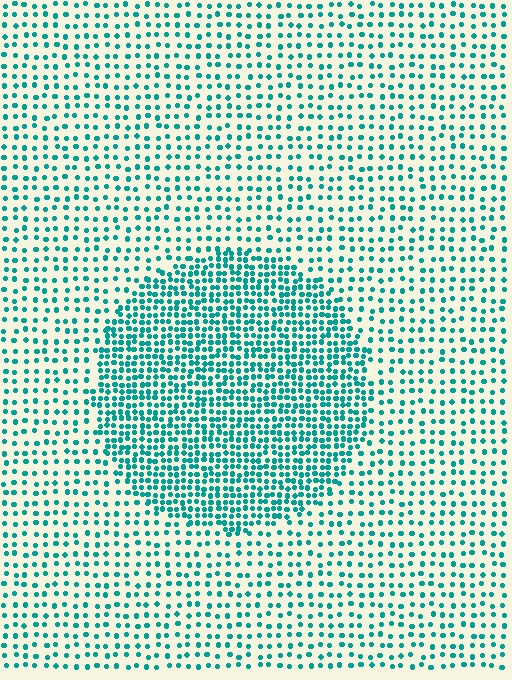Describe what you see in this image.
The image contains small teal elements arranged at two different densities. A circle-shaped region is visible where the elements are more densely packed than the surrounding area.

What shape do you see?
I see a circle.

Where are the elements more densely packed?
The elements are more densely packed inside the circle boundary.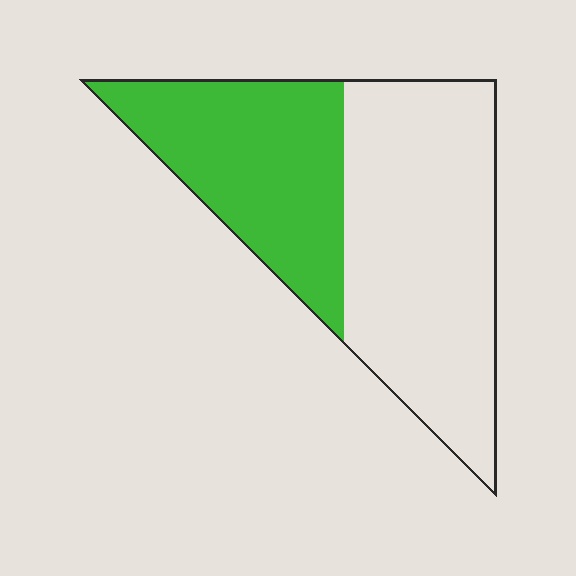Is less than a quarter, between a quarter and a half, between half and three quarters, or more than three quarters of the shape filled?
Between a quarter and a half.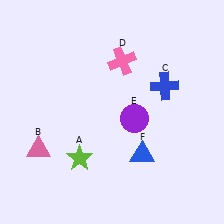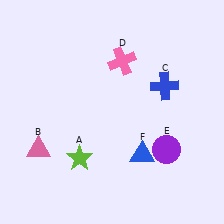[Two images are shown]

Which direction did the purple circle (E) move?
The purple circle (E) moved right.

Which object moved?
The purple circle (E) moved right.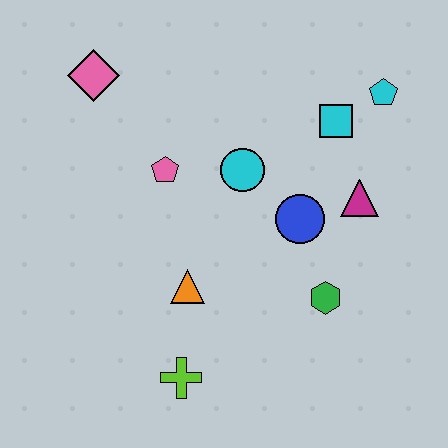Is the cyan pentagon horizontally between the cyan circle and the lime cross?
No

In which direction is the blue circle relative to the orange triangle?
The blue circle is to the right of the orange triangle.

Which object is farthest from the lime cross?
The cyan pentagon is farthest from the lime cross.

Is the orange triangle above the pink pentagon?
No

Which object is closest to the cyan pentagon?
The cyan square is closest to the cyan pentagon.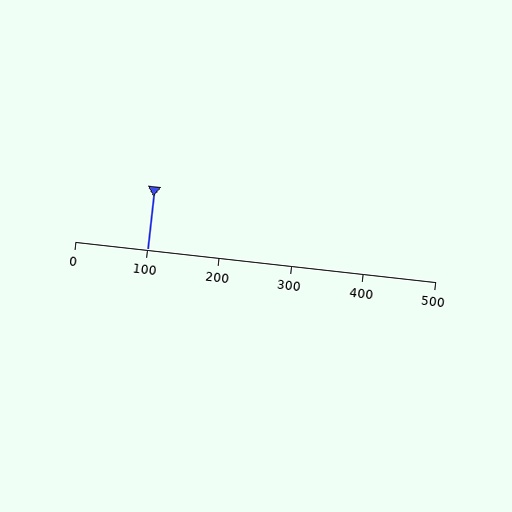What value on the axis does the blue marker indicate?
The marker indicates approximately 100.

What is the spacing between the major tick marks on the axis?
The major ticks are spaced 100 apart.